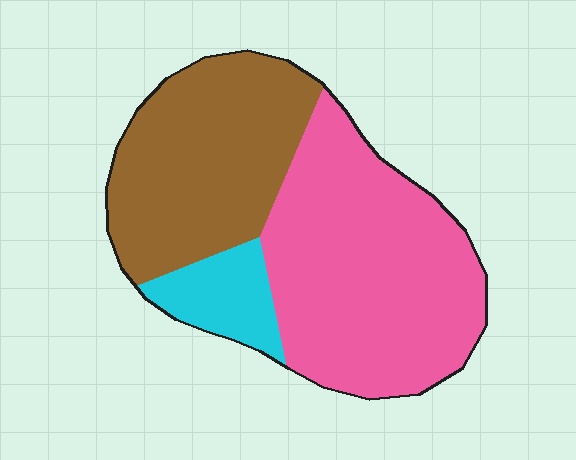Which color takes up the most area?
Pink, at roughly 50%.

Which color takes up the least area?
Cyan, at roughly 10%.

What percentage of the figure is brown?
Brown covers about 40% of the figure.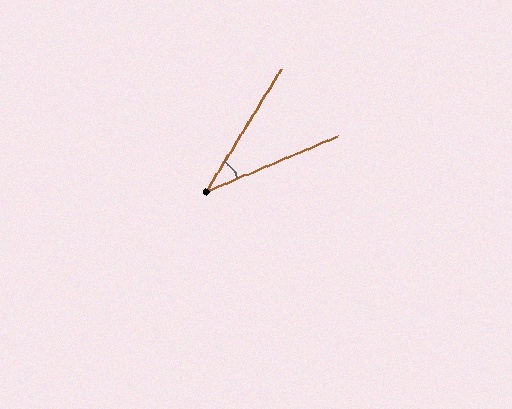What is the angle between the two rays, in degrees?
Approximately 36 degrees.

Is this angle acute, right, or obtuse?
It is acute.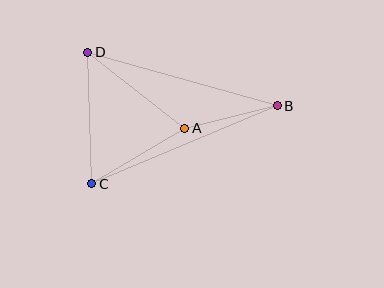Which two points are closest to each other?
Points A and B are closest to each other.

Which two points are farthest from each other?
Points B and C are farthest from each other.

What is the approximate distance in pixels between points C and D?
The distance between C and D is approximately 131 pixels.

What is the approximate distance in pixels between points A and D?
The distance between A and D is approximately 123 pixels.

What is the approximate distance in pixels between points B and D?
The distance between B and D is approximately 197 pixels.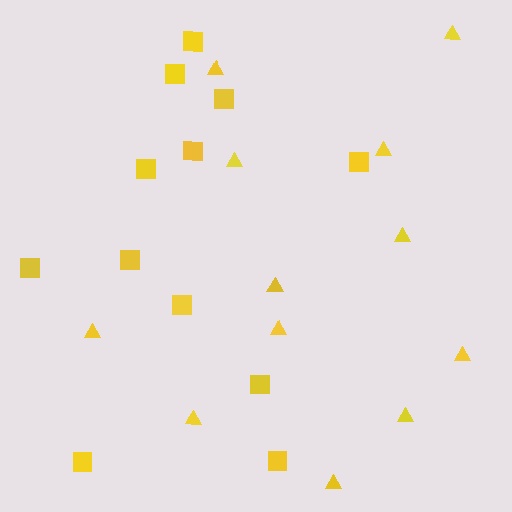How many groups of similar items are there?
There are 2 groups: one group of squares (12) and one group of triangles (12).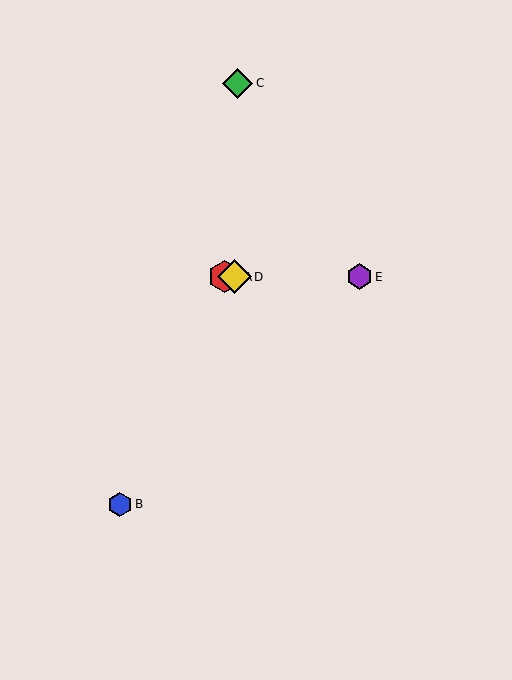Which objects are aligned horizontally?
Objects A, D, E are aligned horizontally.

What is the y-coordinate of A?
Object A is at y≈277.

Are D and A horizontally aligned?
Yes, both are at y≈277.